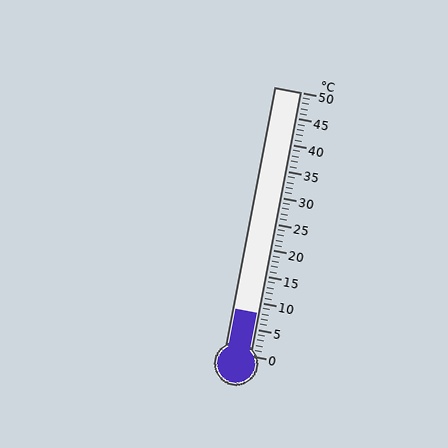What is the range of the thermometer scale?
The thermometer scale ranges from 0°C to 50°C.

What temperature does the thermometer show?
The thermometer shows approximately 8°C.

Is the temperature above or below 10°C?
The temperature is below 10°C.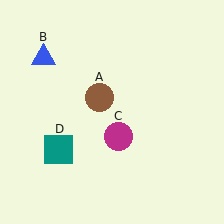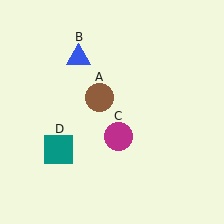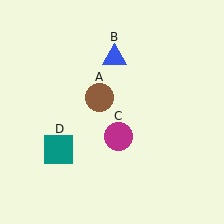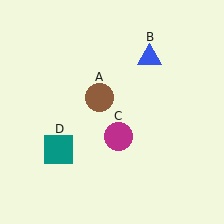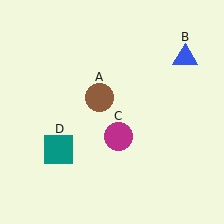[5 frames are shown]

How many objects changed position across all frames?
1 object changed position: blue triangle (object B).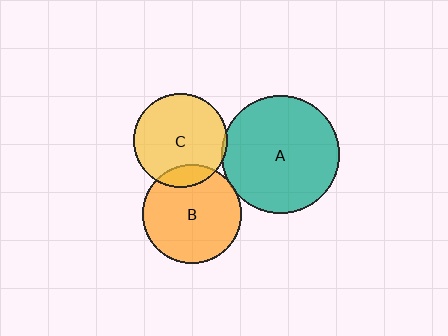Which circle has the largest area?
Circle A (teal).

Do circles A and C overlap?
Yes.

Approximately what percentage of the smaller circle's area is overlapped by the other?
Approximately 5%.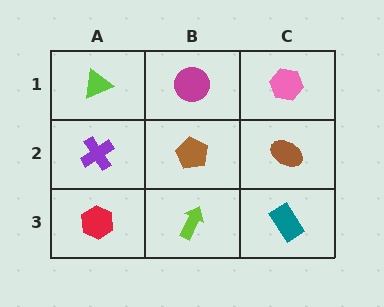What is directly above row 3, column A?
A purple cross.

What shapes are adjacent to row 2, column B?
A magenta circle (row 1, column B), a lime arrow (row 3, column B), a purple cross (row 2, column A), a brown ellipse (row 2, column C).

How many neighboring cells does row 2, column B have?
4.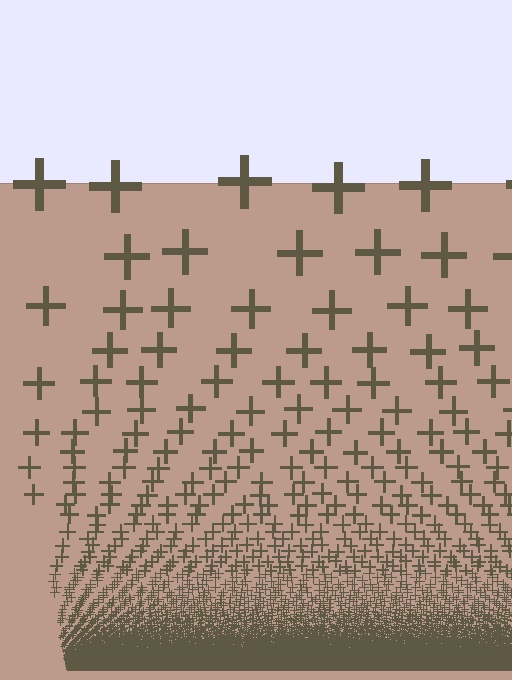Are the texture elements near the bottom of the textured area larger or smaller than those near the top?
Smaller. The gradient is inverted — elements near the bottom are smaller and denser.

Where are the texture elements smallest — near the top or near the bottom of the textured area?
Near the bottom.